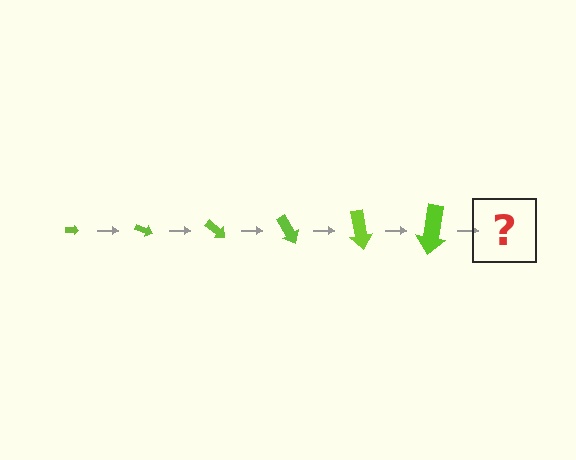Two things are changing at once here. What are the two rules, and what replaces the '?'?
The two rules are that the arrow grows larger each step and it rotates 20 degrees each step. The '?' should be an arrow, larger than the previous one and rotated 120 degrees from the start.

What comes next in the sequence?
The next element should be an arrow, larger than the previous one and rotated 120 degrees from the start.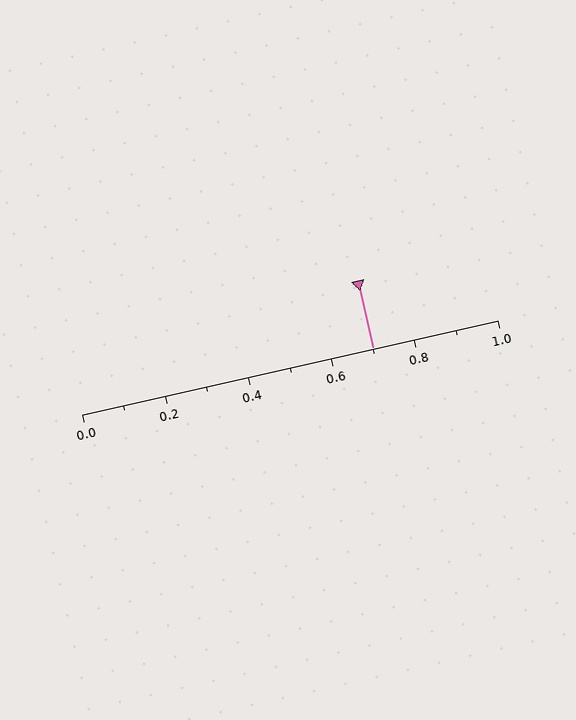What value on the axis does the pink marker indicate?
The marker indicates approximately 0.7.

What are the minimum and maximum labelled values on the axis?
The axis runs from 0.0 to 1.0.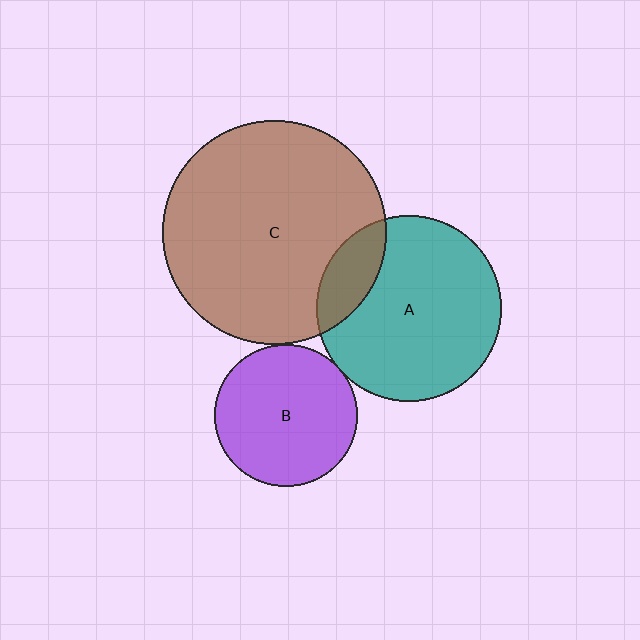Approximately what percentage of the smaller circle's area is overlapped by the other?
Approximately 15%.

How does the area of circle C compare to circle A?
Approximately 1.5 times.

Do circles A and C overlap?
Yes.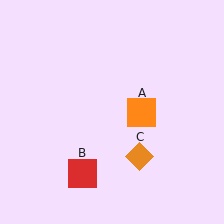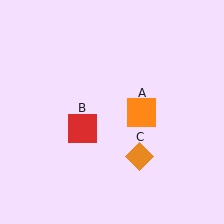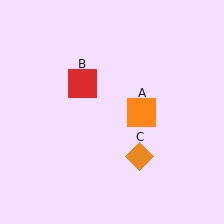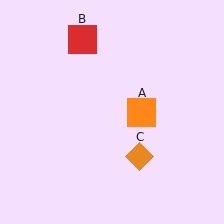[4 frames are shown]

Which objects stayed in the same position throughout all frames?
Orange square (object A) and orange diamond (object C) remained stationary.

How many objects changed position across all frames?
1 object changed position: red square (object B).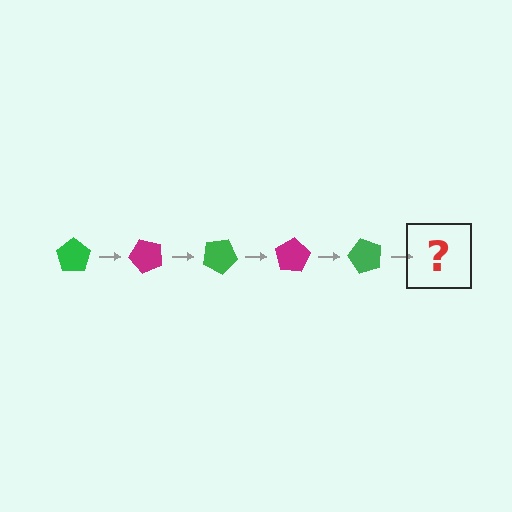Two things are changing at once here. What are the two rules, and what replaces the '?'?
The two rules are that it rotates 50 degrees each step and the color cycles through green and magenta. The '?' should be a magenta pentagon, rotated 250 degrees from the start.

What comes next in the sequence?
The next element should be a magenta pentagon, rotated 250 degrees from the start.